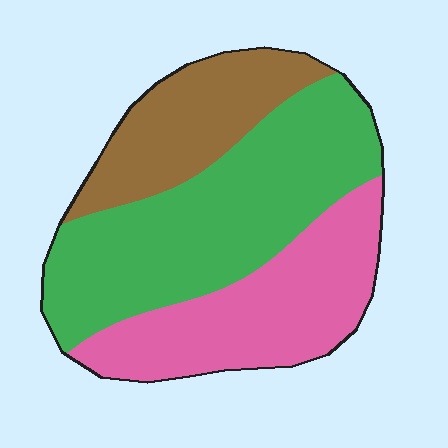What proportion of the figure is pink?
Pink covers around 30% of the figure.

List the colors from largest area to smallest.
From largest to smallest: green, pink, brown.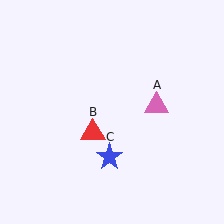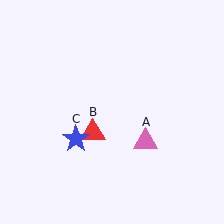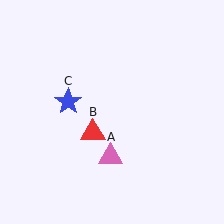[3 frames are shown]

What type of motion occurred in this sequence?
The pink triangle (object A), blue star (object C) rotated clockwise around the center of the scene.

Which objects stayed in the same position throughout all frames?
Red triangle (object B) remained stationary.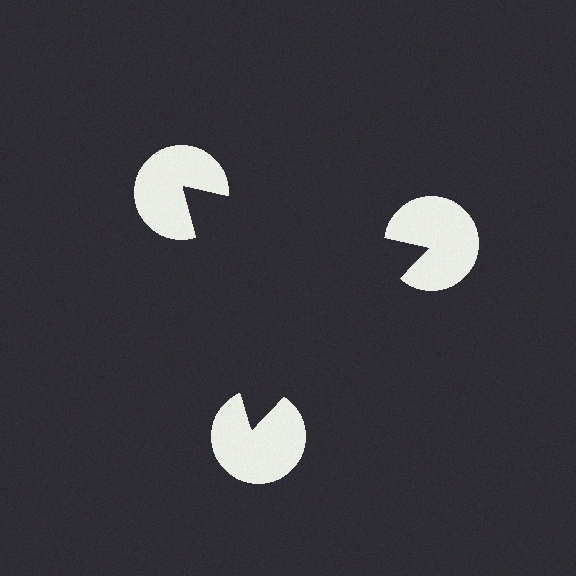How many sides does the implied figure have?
3 sides.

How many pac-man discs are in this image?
There are 3 — one at each vertex of the illusory triangle.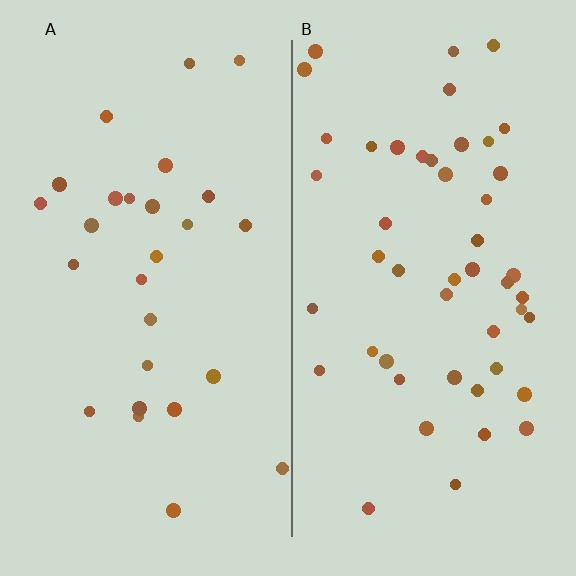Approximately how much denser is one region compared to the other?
Approximately 1.8× — region B over region A.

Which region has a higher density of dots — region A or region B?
B (the right).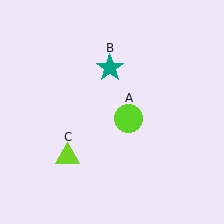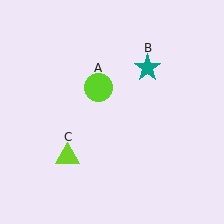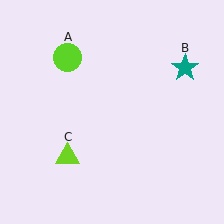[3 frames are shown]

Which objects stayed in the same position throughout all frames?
Lime triangle (object C) remained stationary.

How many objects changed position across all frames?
2 objects changed position: lime circle (object A), teal star (object B).